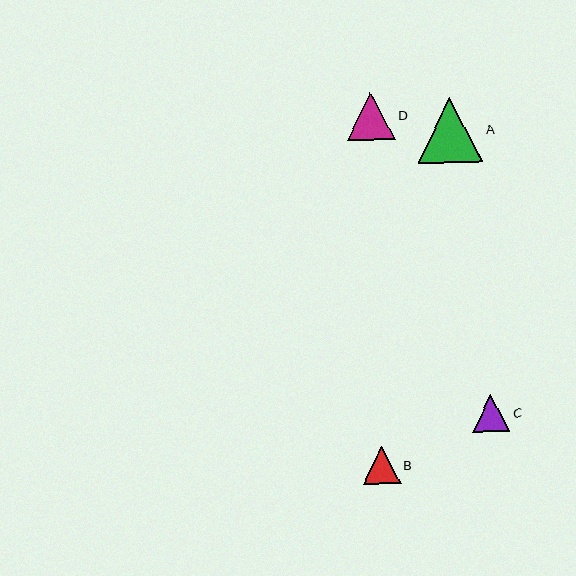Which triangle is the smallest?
Triangle C is the smallest with a size of approximately 37 pixels.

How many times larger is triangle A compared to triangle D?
Triangle A is approximately 1.3 times the size of triangle D.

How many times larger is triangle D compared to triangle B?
Triangle D is approximately 1.3 times the size of triangle B.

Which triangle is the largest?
Triangle A is the largest with a size of approximately 65 pixels.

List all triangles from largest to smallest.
From largest to smallest: A, D, B, C.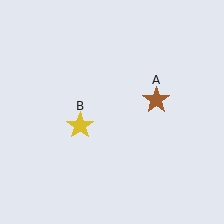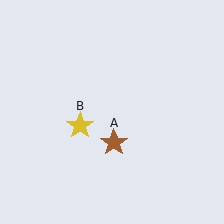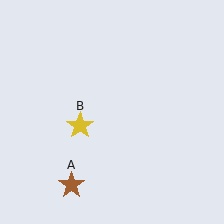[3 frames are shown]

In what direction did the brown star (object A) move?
The brown star (object A) moved down and to the left.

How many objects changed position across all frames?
1 object changed position: brown star (object A).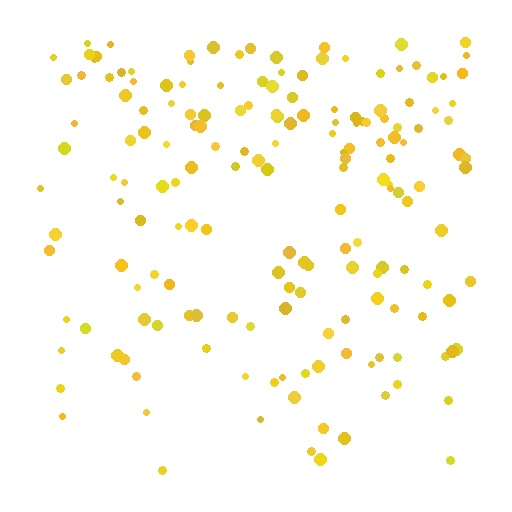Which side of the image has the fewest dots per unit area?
The bottom.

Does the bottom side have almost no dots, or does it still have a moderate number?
Still a moderate number, just noticeably fewer than the top.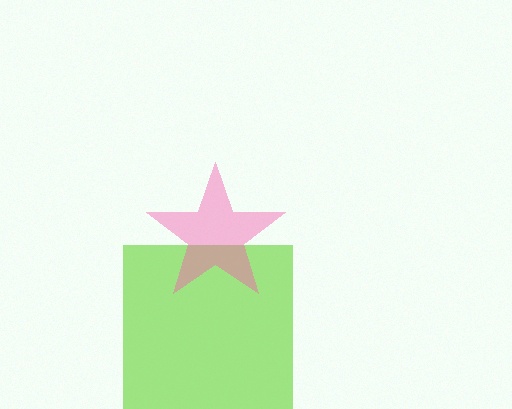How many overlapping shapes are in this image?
There are 2 overlapping shapes in the image.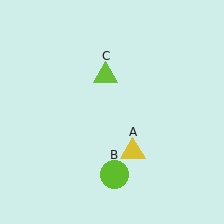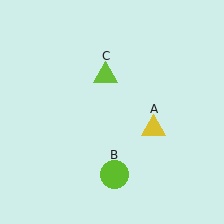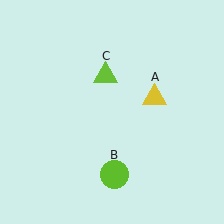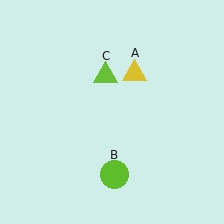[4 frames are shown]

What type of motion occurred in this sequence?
The yellow triangle (object A) rotated counterclockwise around the center of the scene.